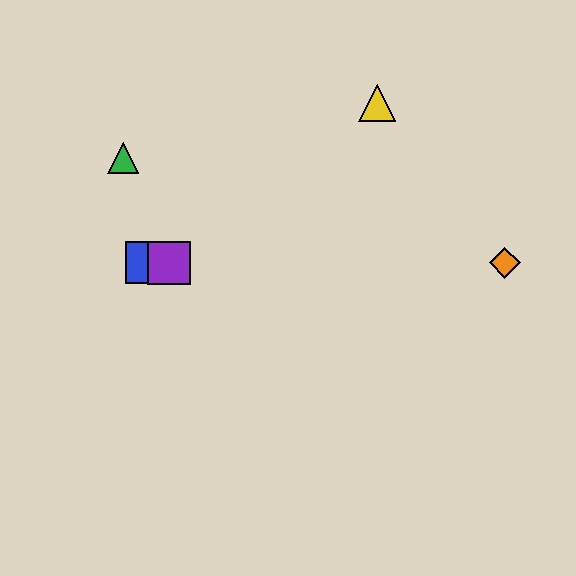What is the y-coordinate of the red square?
The red square is at y≈263.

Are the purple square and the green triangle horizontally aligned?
No, the purple square is at y≈263 and the green triangle is at y≈158.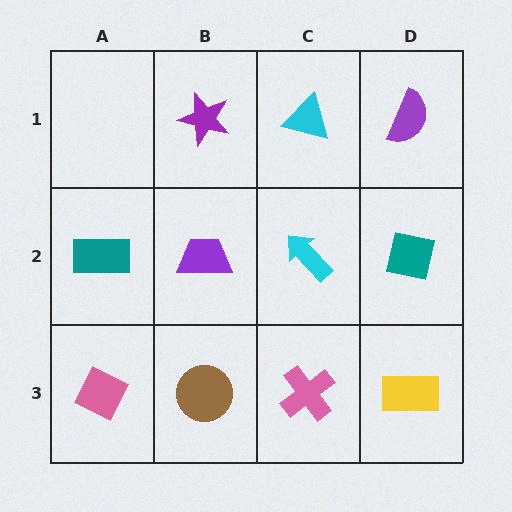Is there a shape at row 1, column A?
No, that cell is empty.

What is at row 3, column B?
A brown circle.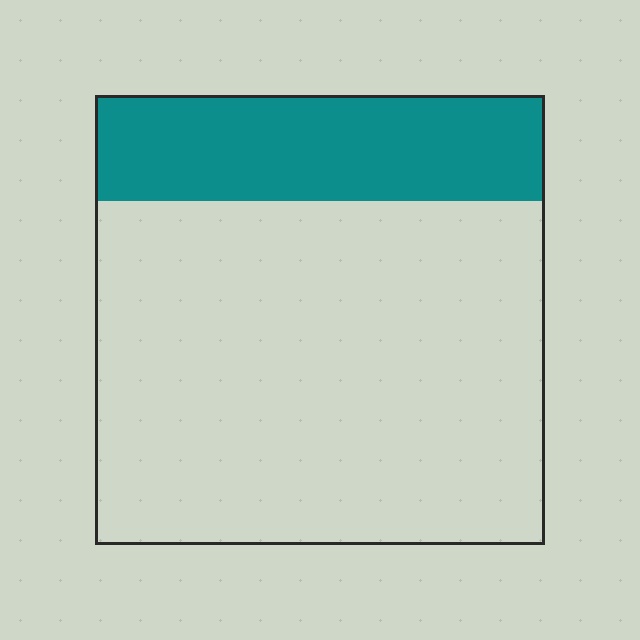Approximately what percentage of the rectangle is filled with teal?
Approximately 25%.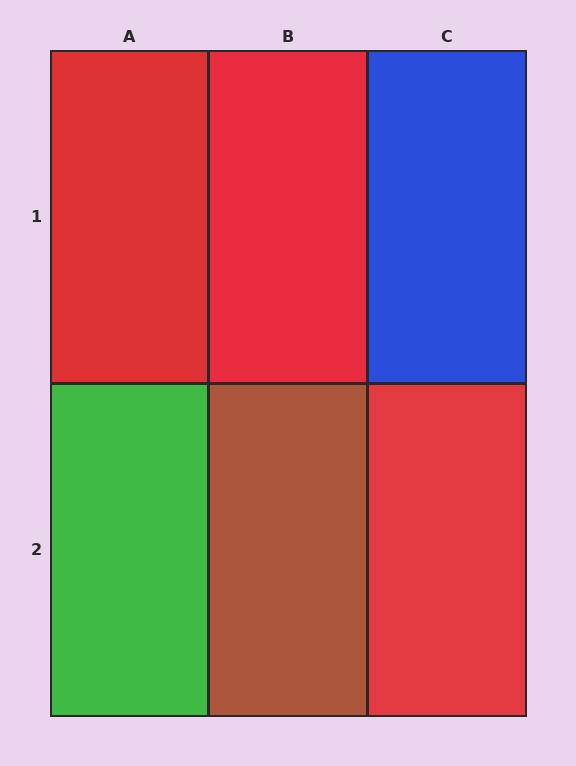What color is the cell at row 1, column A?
Red.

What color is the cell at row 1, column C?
Blue.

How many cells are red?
3 cells are red.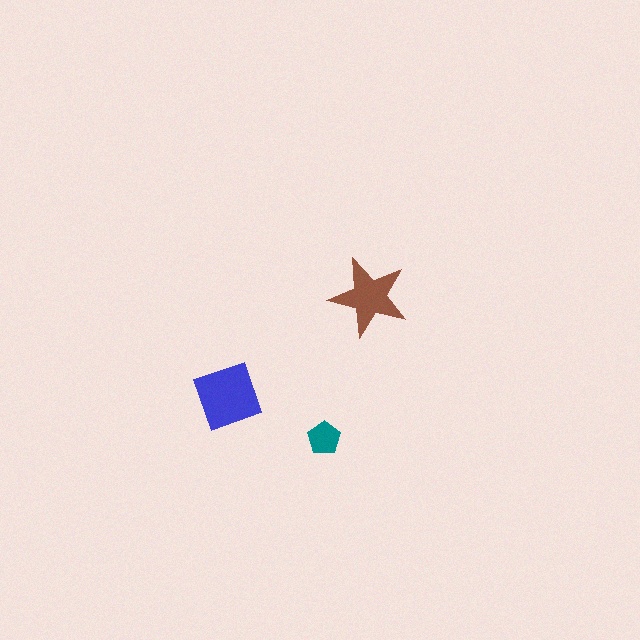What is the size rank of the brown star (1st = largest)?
2nd.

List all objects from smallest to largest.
The teal pentagon, the brown star, the blue diamond.